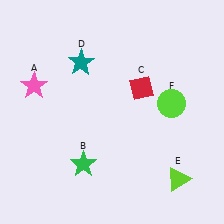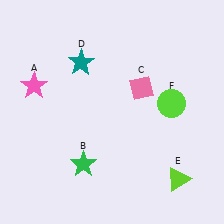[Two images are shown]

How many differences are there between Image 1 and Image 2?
There is 1 difference between the two images.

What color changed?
The diamond (C) changed from red in Image 1 to pink in Image 2.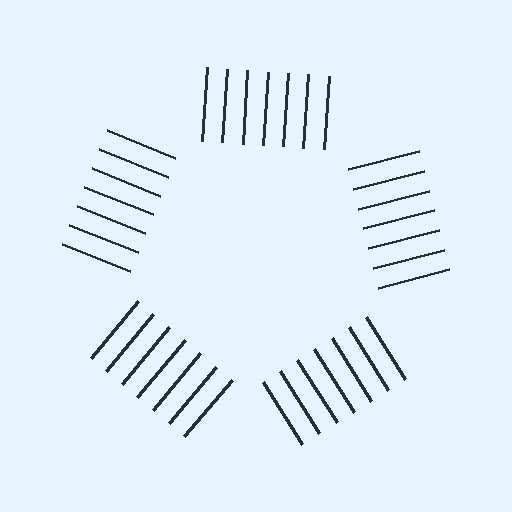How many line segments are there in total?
35 — 7 along each of the 5 edges.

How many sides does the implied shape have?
5 sides — the line-ends trace a pentagon.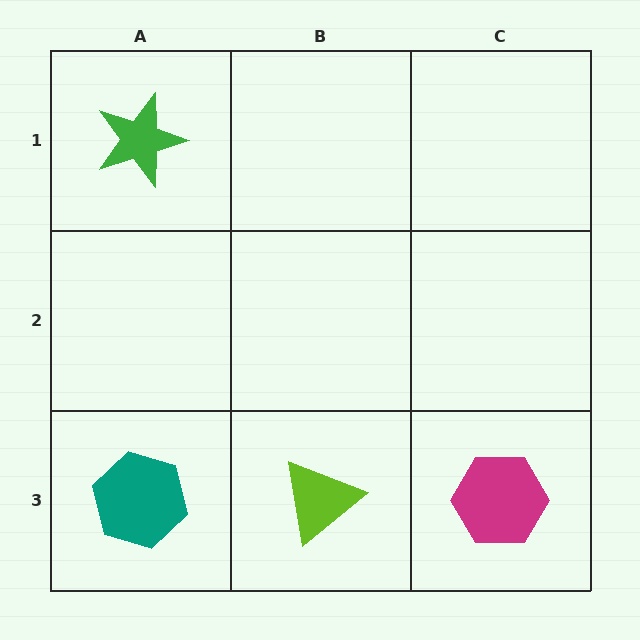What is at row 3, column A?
A teal hexagon.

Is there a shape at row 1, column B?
No, that cell is empty.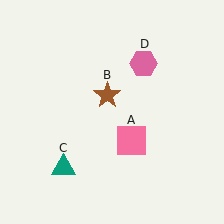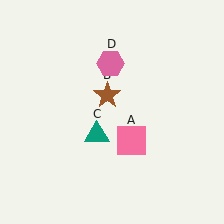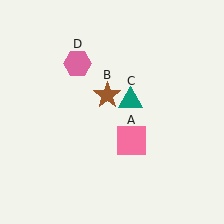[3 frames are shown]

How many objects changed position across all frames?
2 objects changed position: teal triangle (object C), pink hexagon (object D).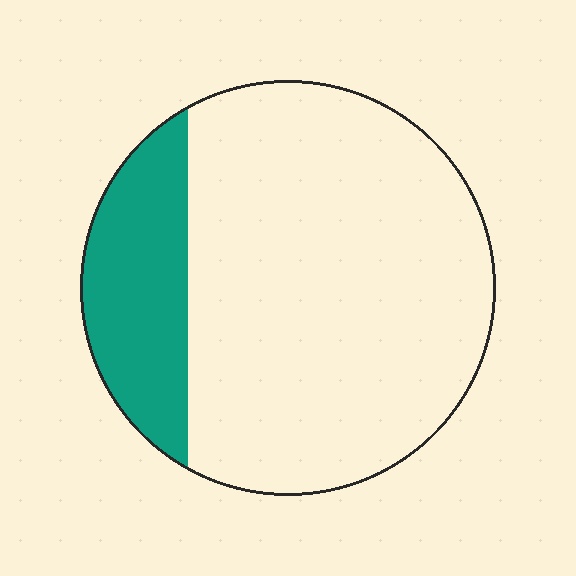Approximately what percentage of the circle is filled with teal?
Approximately 20%.